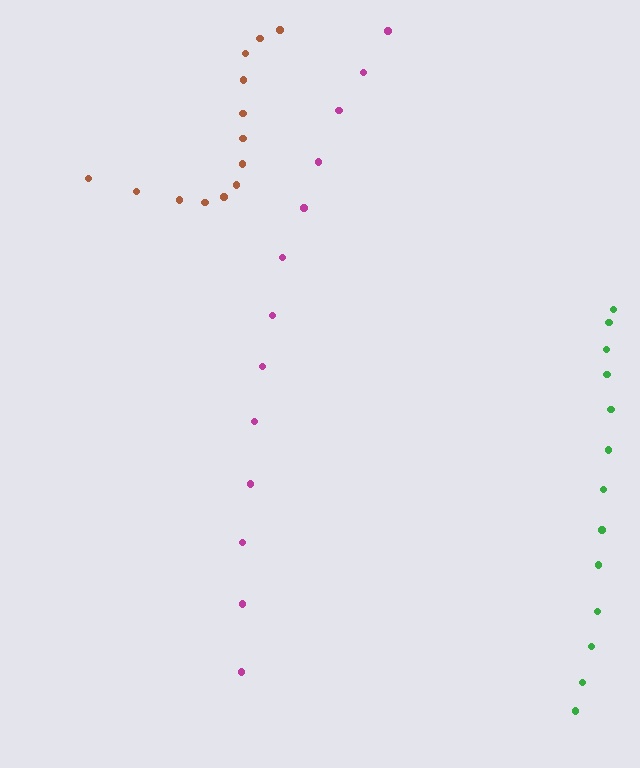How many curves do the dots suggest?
There are 3 distinct paths.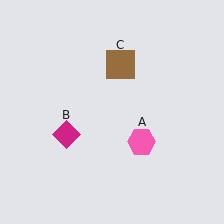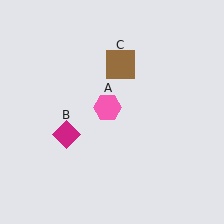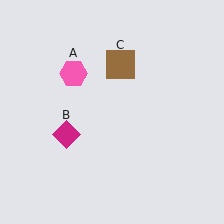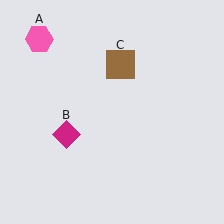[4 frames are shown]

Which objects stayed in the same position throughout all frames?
Magenta diamond (object B) and brown square (object C) remained stationary.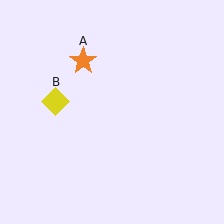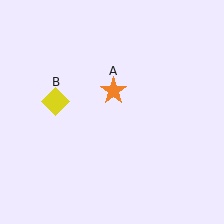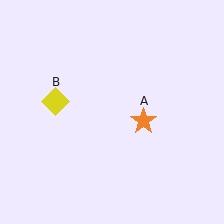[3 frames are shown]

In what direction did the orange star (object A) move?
The orange star (object A) moved down and to the right.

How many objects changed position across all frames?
1 object changed position: orange star (object A).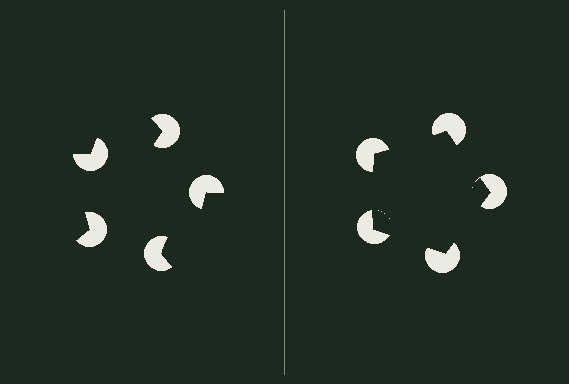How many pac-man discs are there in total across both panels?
10 — 5 on each side.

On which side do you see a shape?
An illusory pentagon appears on the right side. On the left side the wedge cuts are rotated, so no coherent shape forms.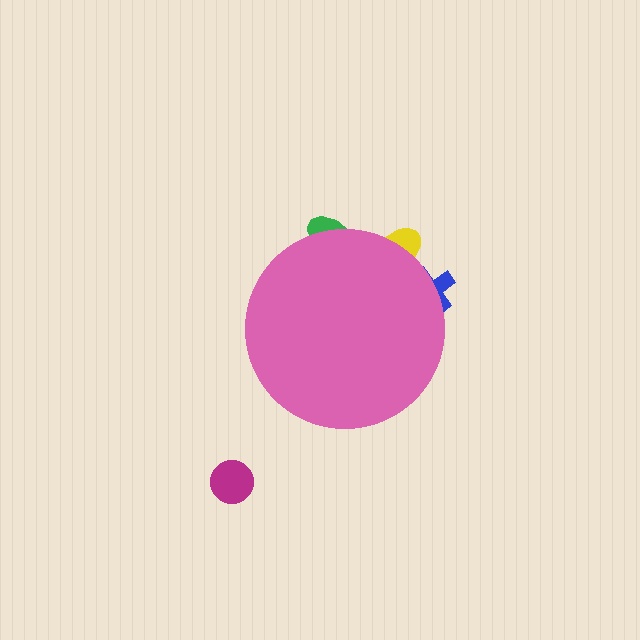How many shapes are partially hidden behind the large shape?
3 shapes are partially hidden.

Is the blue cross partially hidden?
Yes, the blue cross is partially hidden behind the pink circle.